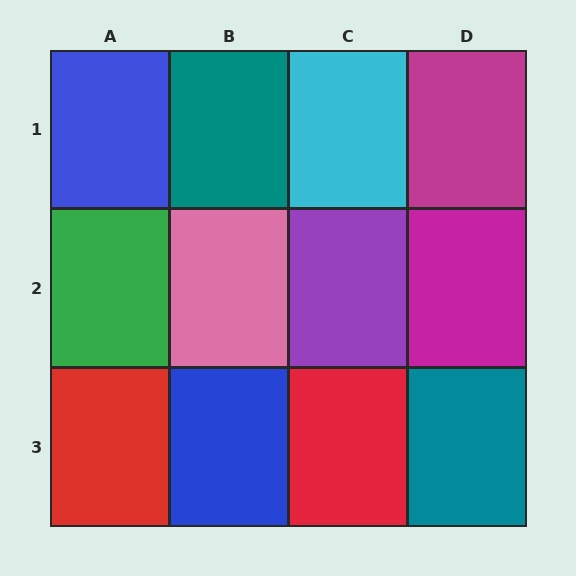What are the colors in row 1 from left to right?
Blue, teal, cyan, magenta.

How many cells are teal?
2 cells are teal.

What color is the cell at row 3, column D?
Teal.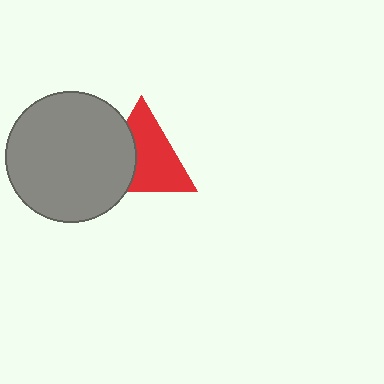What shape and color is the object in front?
The object in front is a gray circle.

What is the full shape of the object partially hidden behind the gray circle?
The partially hidden object is a red triangle.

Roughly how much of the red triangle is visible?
About half of it is visible (roughly 64%).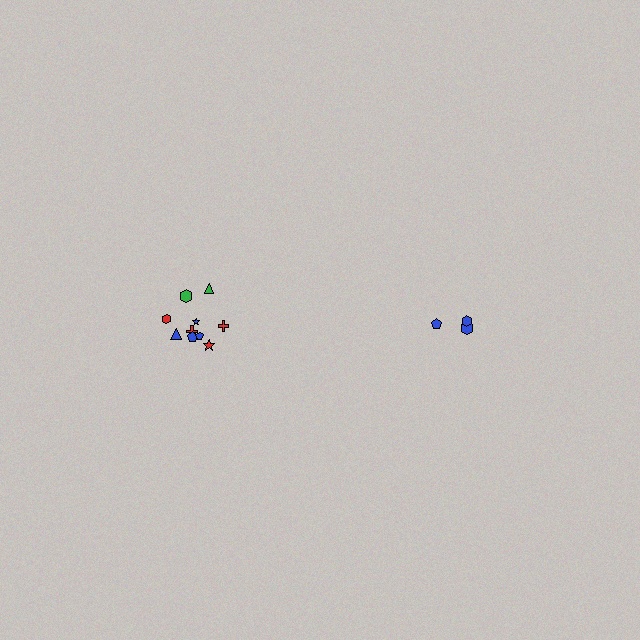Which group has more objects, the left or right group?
The left group.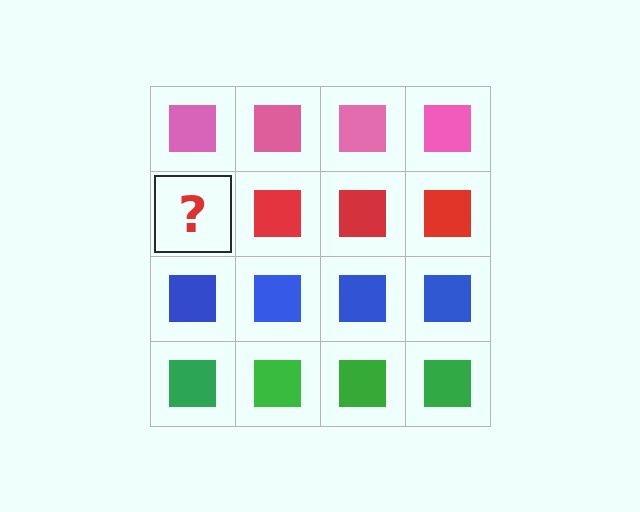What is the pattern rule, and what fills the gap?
The rule is that each row has a consistent color. The gap should be filled with a red square.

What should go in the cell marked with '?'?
The missing cell should contain a red square.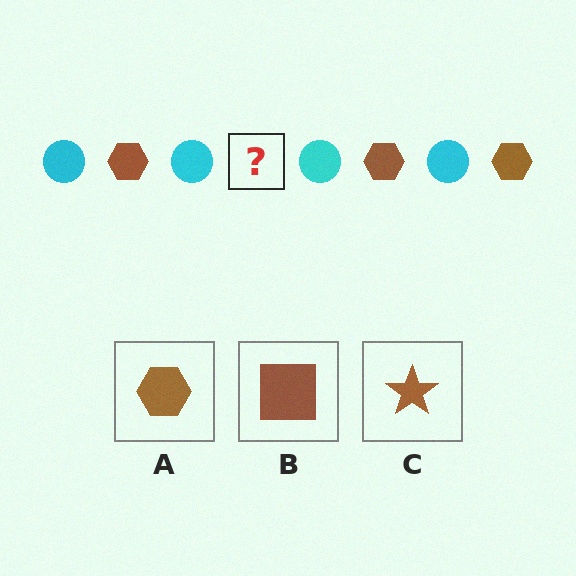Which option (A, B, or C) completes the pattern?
A.